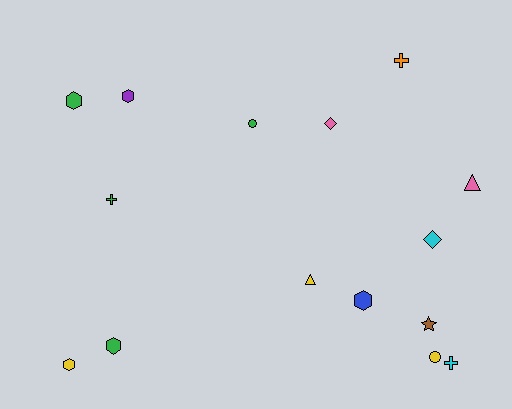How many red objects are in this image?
There are no red objects.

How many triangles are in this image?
There are 2 triangles.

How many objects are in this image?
There are 15 objects.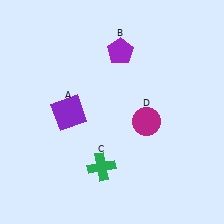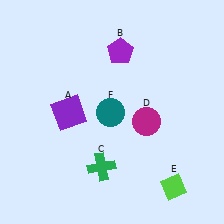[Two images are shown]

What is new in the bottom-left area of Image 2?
A teal circle (F) was added in the bottom-left area of Image 2.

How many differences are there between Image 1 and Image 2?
There are 2 differences between the two images.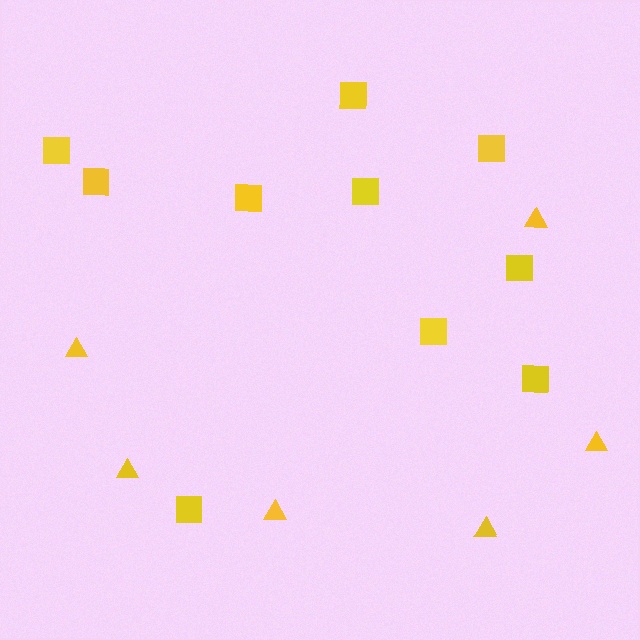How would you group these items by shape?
There are 2 groups: one group of triangles (6) and one group of squares (10).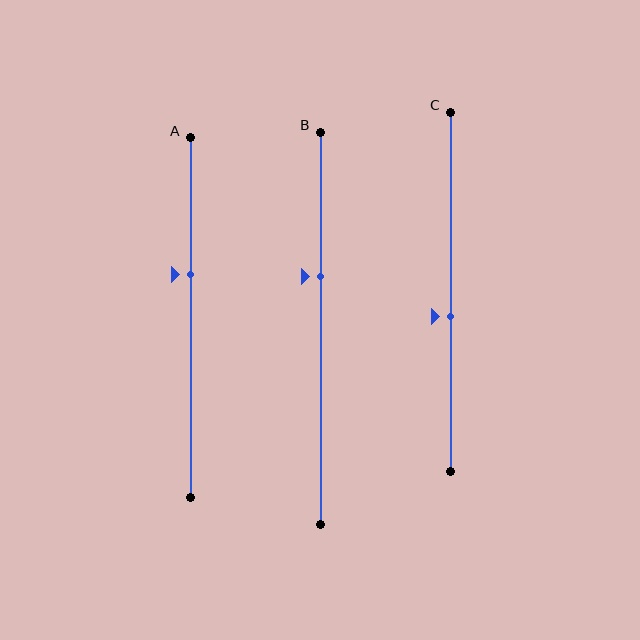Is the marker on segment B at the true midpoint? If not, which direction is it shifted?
No, the marker on segment B is shifted upward by about 13% of the segment length.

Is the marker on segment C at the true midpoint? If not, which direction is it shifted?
No, the marker on segment C is shifted downward by about 7% of the segment length.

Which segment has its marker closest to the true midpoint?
Segment C has its marker closest to the true midpoint.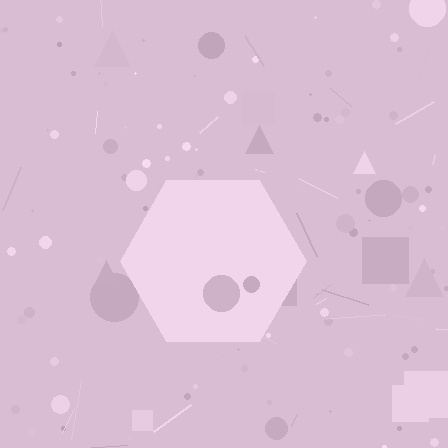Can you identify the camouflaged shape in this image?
The camouflaged shape is a hexagon.